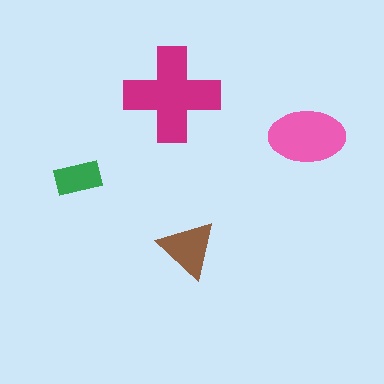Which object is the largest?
The magenta cross.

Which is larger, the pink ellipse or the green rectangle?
The pink ellipse.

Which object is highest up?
The magenta cross is topmost.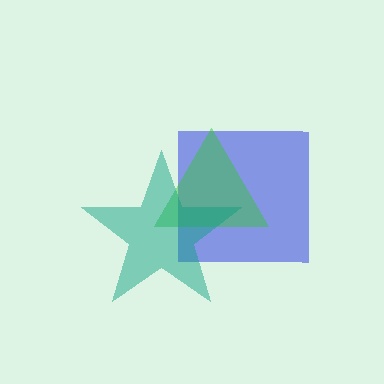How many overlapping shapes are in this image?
There are 3 overlapping shapes in the image.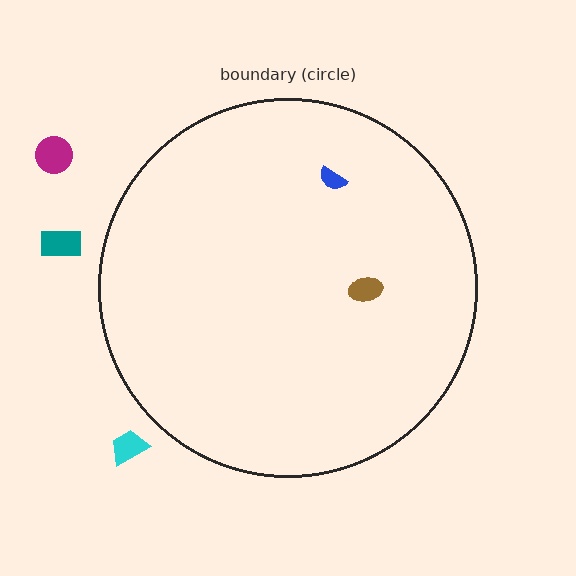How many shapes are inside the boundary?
2 inside, 3 outside.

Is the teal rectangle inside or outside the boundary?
Outside.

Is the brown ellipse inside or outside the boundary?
Inside.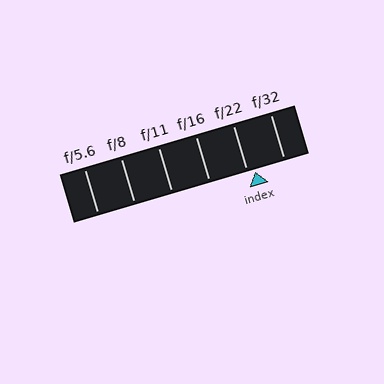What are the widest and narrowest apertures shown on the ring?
The widest aperture shown is f/5.6 and the narrowest is f/32.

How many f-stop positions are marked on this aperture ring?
There are 6 f-stop positions marked.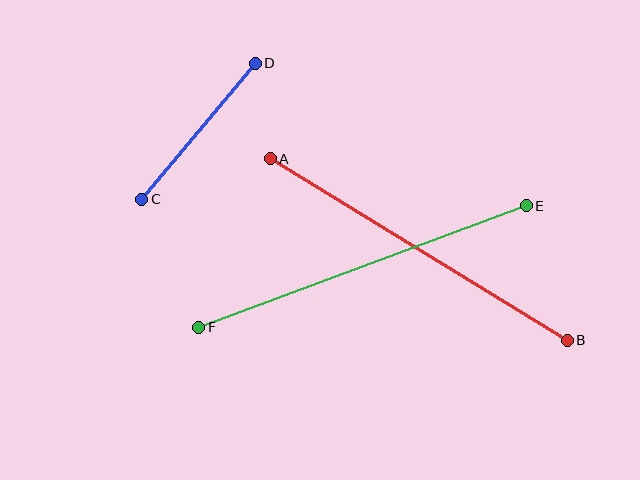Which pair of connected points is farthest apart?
Points E and F are farthest apart.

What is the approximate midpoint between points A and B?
The midpoint is at approximately (419, 250) pixels.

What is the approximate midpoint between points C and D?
The midpoint is at approximately (198, 131) pixels.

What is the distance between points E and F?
The distance is approximately 349 pixels.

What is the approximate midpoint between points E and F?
The midpoint is at approximately (362, 266) pixels.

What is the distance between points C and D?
The distance is approximately 177 pixels.